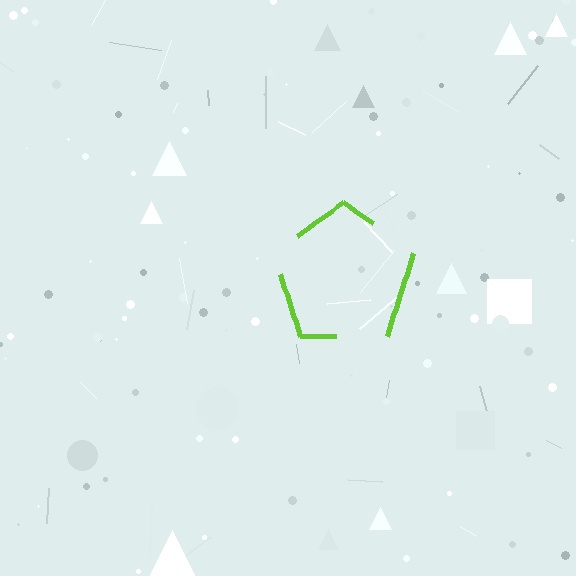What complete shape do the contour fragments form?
The contour fragments form a pentagon.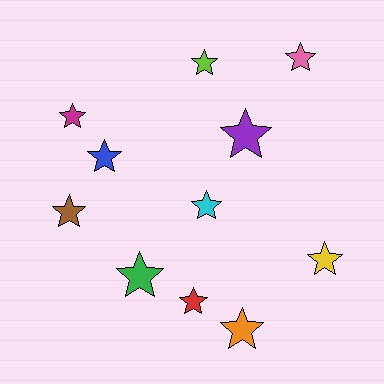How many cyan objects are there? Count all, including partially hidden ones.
There is 1 cyan object.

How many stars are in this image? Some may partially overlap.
There are 11 stars.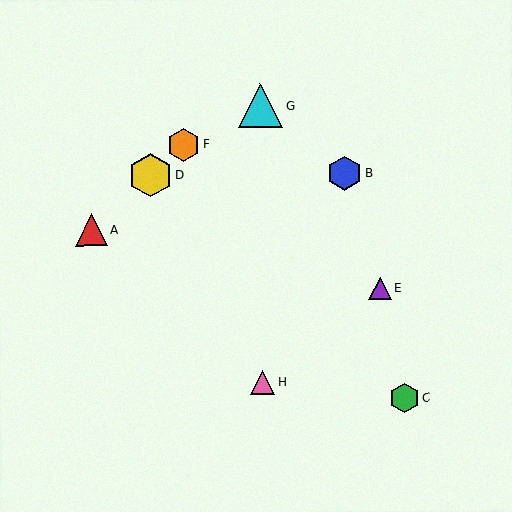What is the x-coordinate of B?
Object B is at x≈345.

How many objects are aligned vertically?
2 objects (G, H) are aligned vertically.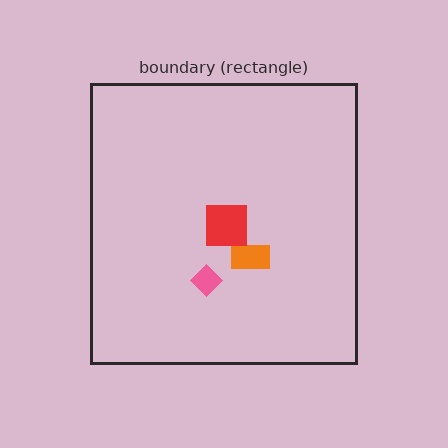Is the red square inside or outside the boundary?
Inside.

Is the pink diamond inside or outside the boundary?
Inside.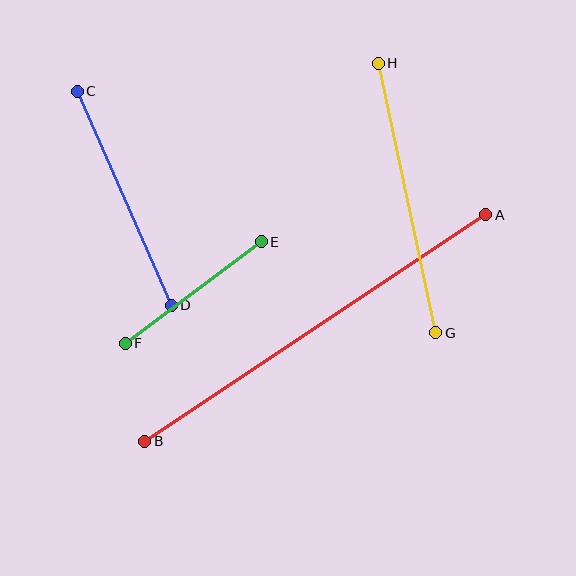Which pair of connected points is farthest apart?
Points A and B are farthest apart.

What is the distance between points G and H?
The distance is approximately 276 pixels.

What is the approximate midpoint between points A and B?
The midpoint is at approximately (315, 328) pixels.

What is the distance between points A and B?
The distance is approximately 409 pixels.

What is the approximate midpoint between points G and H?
The midpoint is at approximately (407, 198) pixels.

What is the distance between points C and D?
The distance is approximately 234 pixels.